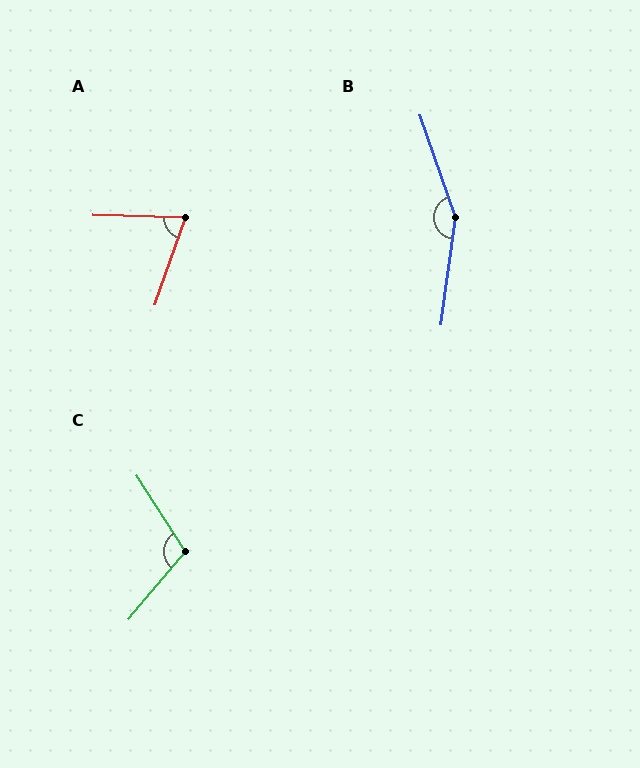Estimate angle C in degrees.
Approximately 107 degrees.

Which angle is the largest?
B, at approximately 154 degrees.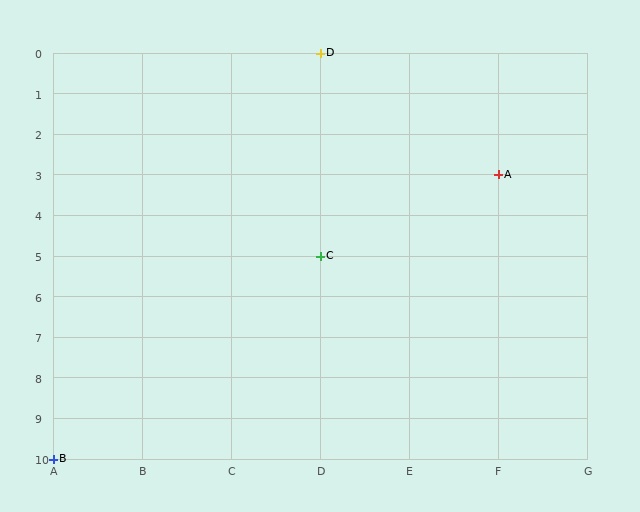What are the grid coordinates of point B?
Point B is at grid coordinates (A, 10).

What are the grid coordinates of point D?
Point D is at grid coordinates (D, 0).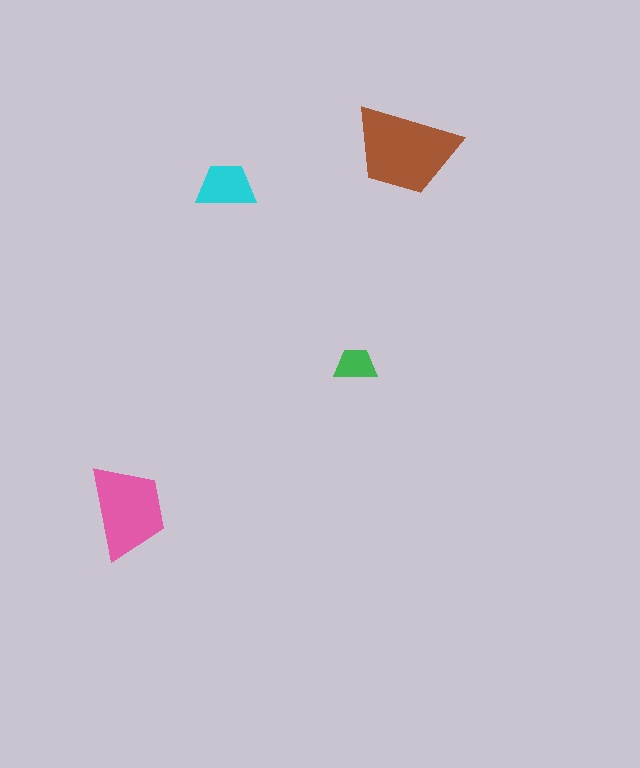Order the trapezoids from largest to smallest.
the brown one, the pink one, the cyan one, the green one.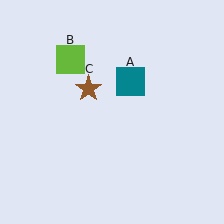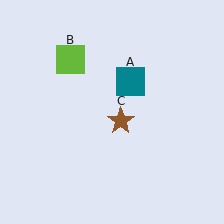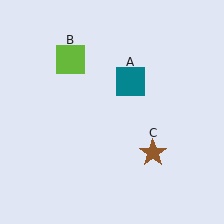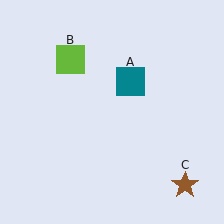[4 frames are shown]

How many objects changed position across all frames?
1 object changed position: brown star (object C).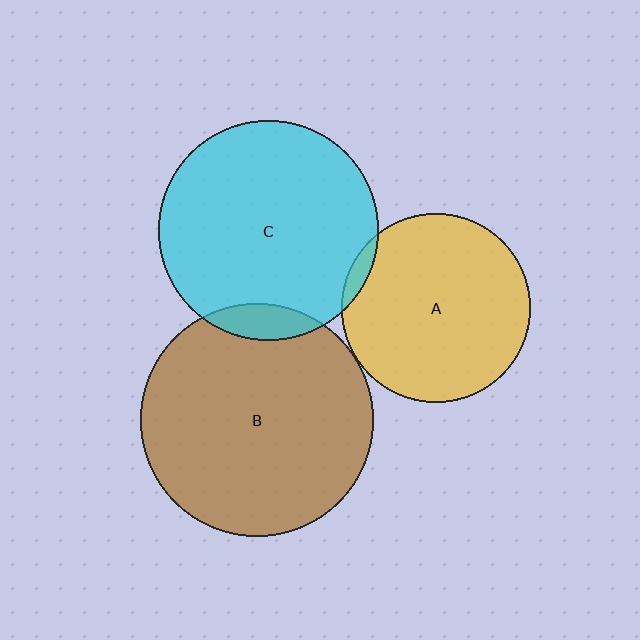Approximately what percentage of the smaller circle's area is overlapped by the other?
Approximately 10%.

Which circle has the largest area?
Circle B (brown).